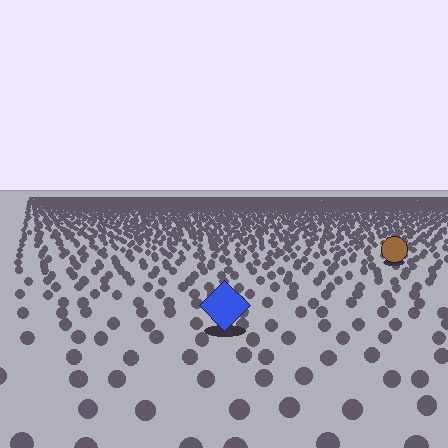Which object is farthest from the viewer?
The brown circle is farthest from the viewer. It appears smaller and the ground texture around it is denser.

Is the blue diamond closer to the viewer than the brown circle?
Yes. The blue diamond is closer — you can tell from the texture gradient: the ground texture is coarser near it.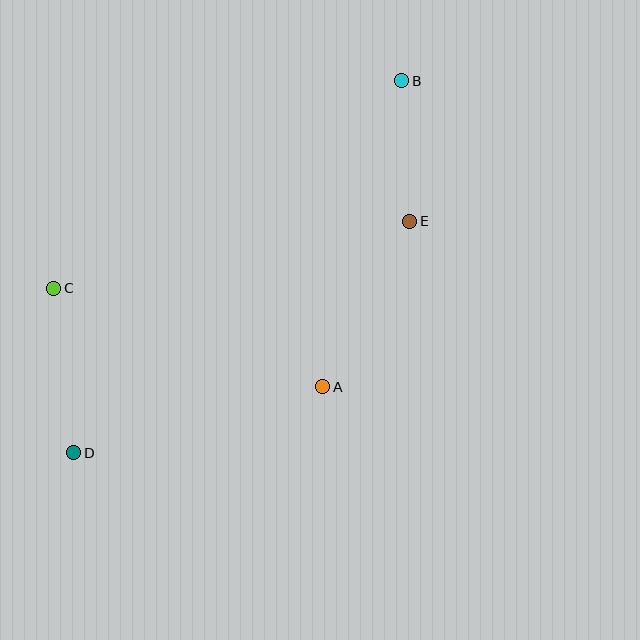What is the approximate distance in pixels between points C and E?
The distance between C and E is approximately 362 pixels.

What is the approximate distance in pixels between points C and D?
The distance between C and D is approximately 166 pixels.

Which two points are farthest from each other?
Points B and D are farthest from each other.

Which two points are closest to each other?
Points B and E are closest to each other.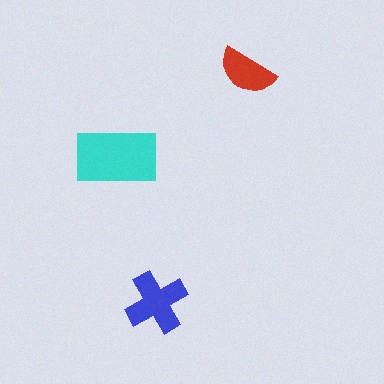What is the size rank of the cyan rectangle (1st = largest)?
1st.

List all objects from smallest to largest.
The red semicircle, the blue cross, the cyan rectangle.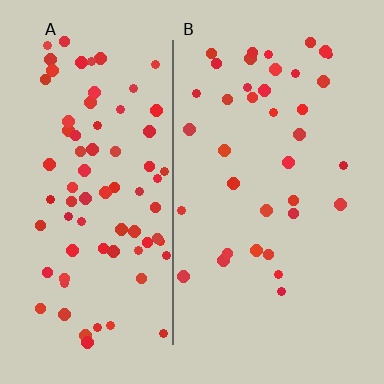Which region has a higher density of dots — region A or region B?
A (the left).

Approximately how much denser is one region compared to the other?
Approximately 2.1× — region A over region B.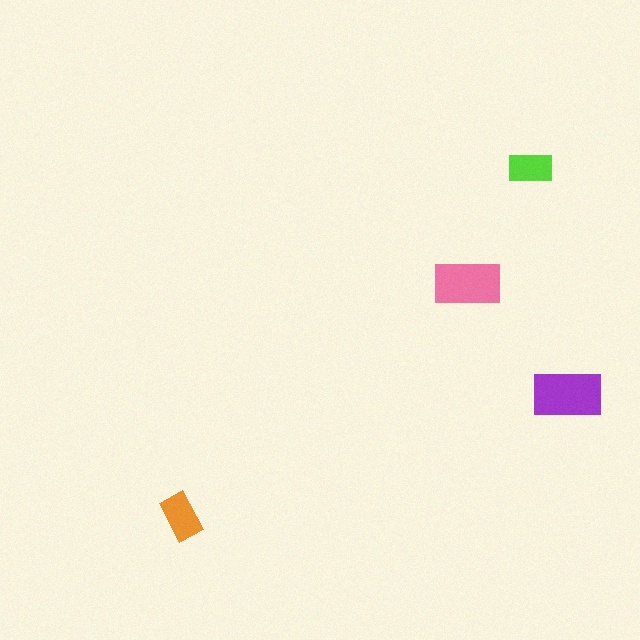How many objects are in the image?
There are 4 objects in the image.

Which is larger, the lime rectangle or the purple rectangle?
The purple one.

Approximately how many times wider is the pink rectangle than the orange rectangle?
About 1.5 times wider.